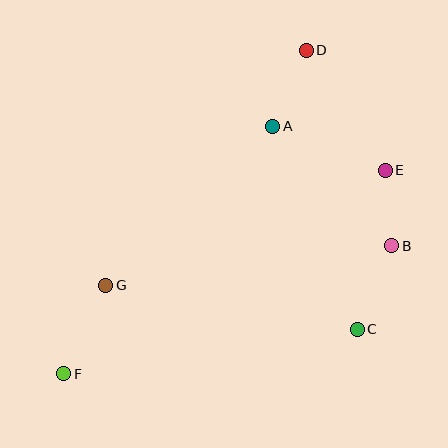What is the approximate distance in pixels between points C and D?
The distance between C and D is approximately 284 pixels.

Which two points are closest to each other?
Points B and E are closest to each other.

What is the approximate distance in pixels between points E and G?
The distance between E and G is approximately 302 pixels.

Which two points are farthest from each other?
Points D and F are farthest from each other.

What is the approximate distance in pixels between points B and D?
The distance between B and D is approximately 213 pixels.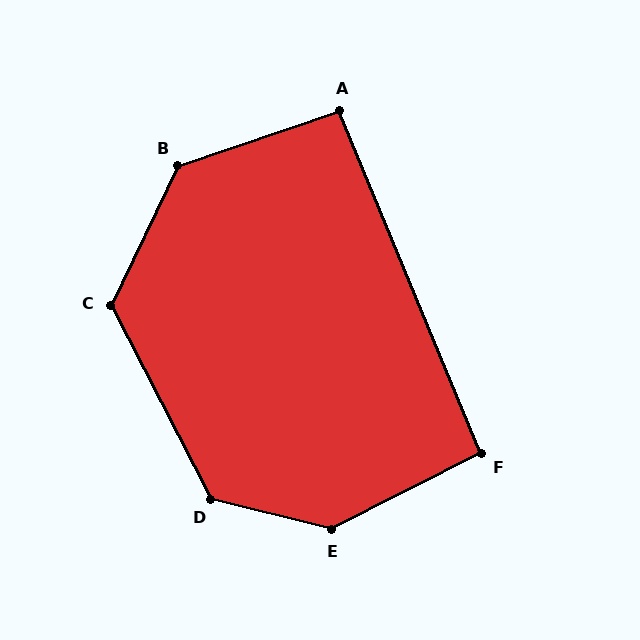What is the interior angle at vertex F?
Approximately 94 degrees (approximately right).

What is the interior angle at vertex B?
Approximately 134 degrees (obtuse).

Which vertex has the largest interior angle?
E, at approximately 139 degrees.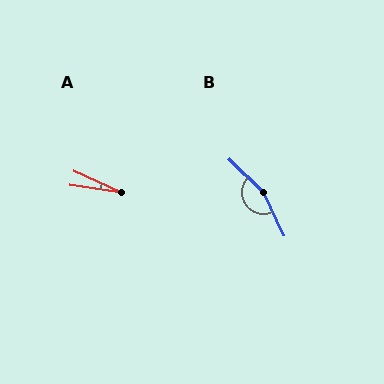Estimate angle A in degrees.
Approximately 17 degrees.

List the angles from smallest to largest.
A (17°), B (160°).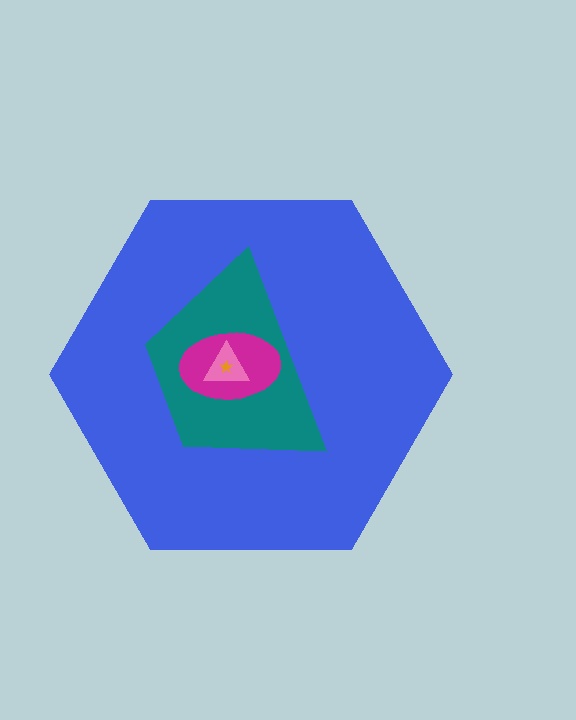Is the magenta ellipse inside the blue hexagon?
Yes.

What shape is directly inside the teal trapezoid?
The magenta ellipse.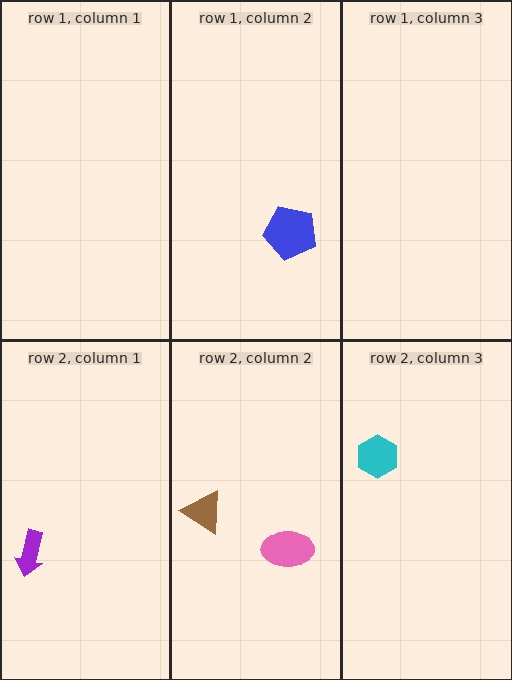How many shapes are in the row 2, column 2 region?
2.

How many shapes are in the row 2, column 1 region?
1.